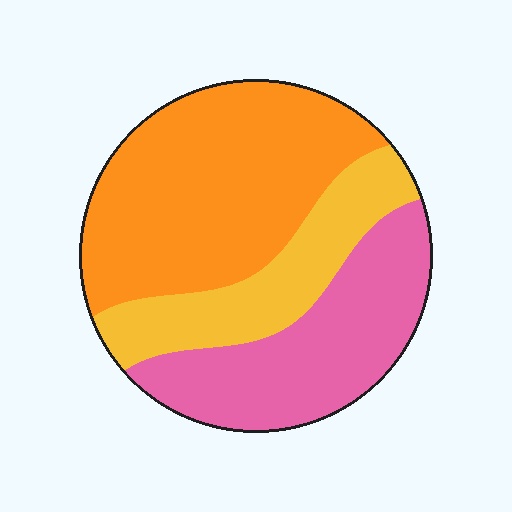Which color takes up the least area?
Yellow, at roughly 20%.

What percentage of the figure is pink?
Pink covers 32% of the figure.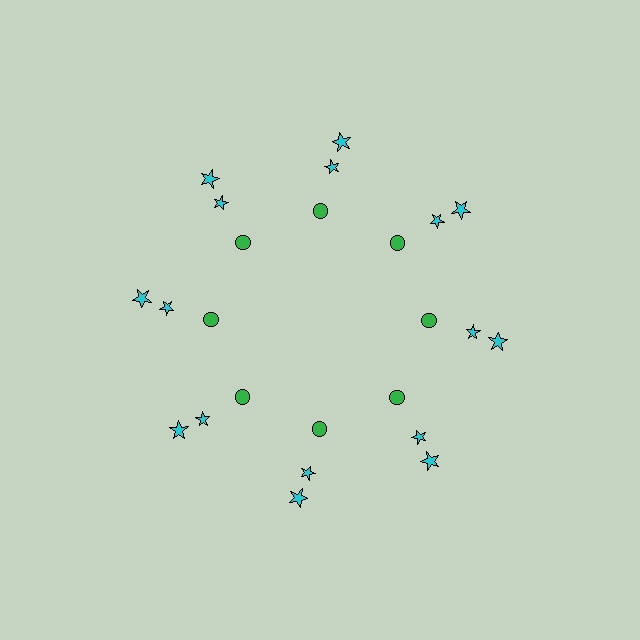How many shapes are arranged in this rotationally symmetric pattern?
There are 24 shapes, arranged in 8 groups of 3.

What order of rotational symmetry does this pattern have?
This pattern has 8-fold rotational symmetry.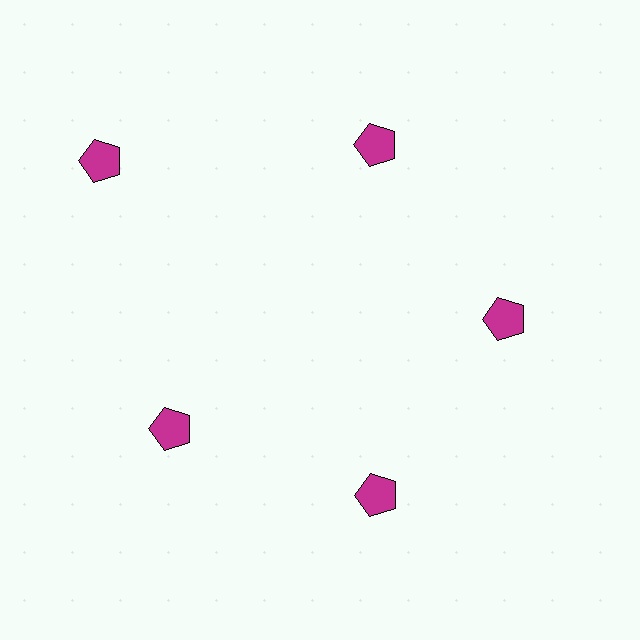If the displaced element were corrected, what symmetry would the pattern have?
It would have 5-fold rotational symmetry — the pattern would map onto itself every 72 degrees.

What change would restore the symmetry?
The symmetry would be restored by moving it inward, back onto the ring so that all 5 pentagons sit at equal angles and equal distance from the center.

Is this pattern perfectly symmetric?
No. The 5 magenta pentagons are arranged in a ring, but one element near the 10 o'clock position is pushed outward from the center, breaking the 5-fold rotational symmetry.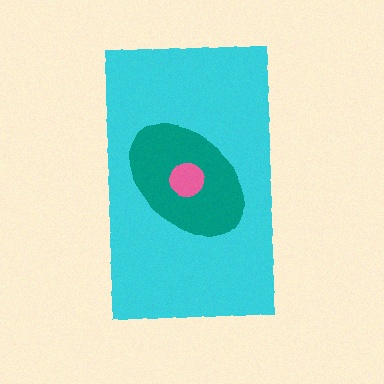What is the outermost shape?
The cyan rectangle.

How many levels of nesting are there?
3.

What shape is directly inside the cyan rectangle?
The teal ellipse.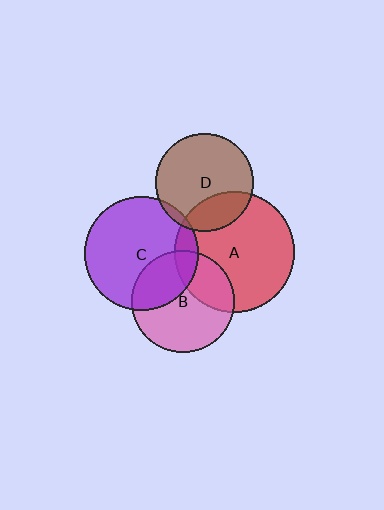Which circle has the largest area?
Circle A (red).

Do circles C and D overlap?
Yes.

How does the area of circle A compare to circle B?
Approximately 1.4 times.